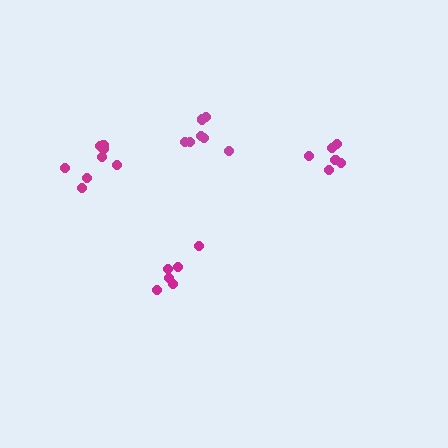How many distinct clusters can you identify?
There are 4 distinct clusters.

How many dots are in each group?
Group 1: 6 dots, Group 2: 7 dots, Group 3: 6 dots, Group 4: 8 dots (27 total).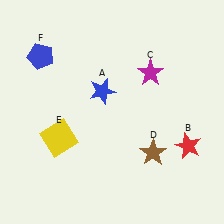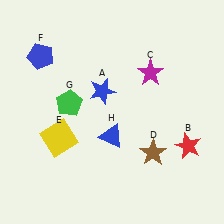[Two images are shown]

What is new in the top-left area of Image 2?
A green pentagon (G) was added in the top-left area of Image 2.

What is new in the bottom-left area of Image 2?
A blue triangle (H) was added in the bottom-left area of Image 2.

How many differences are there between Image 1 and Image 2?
There are 2 differences between the two images.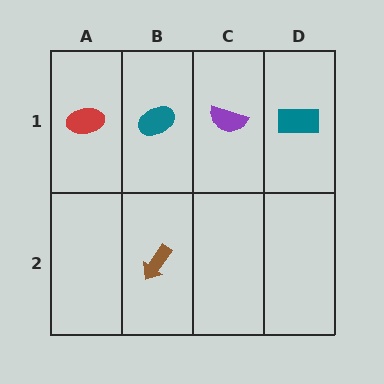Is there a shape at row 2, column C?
No, that cell is empty.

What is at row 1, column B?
A teal ellipse.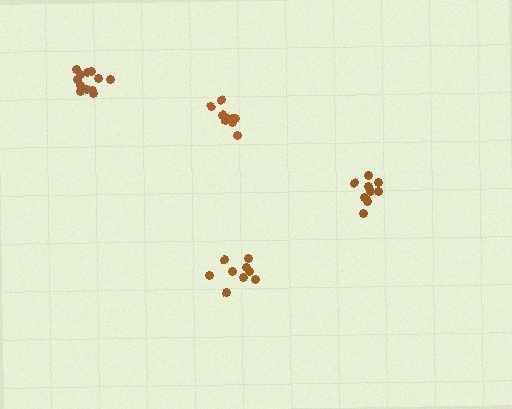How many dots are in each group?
Group 1: 9 dots, Group 2: 9 dots, Group 3: 12 dots, Group 4: 10 dots (40 total).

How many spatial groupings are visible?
There are 4 spatial groupings.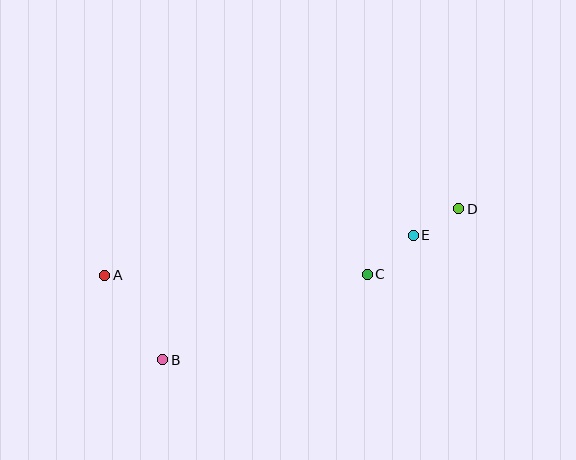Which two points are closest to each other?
Points D and E are closest to each other.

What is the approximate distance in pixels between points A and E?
The distance between A and E is approximately 311 pixels.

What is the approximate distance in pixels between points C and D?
The distance between C and D is approximately 113 pixels.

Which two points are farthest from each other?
Points A and D are farthest from each other.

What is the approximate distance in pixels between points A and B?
The distance between A and B is approximately 102 pixels.